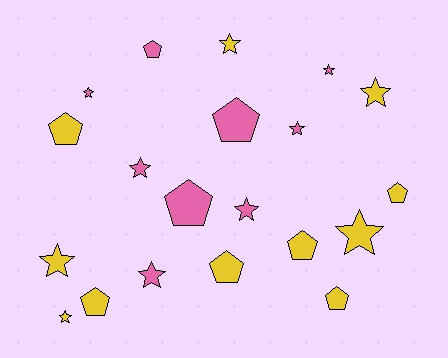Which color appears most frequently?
Yellow, with 11 objects.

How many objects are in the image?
There are 20 objects.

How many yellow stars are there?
There are 5 yellow stars.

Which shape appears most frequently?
Star, with 11 objects.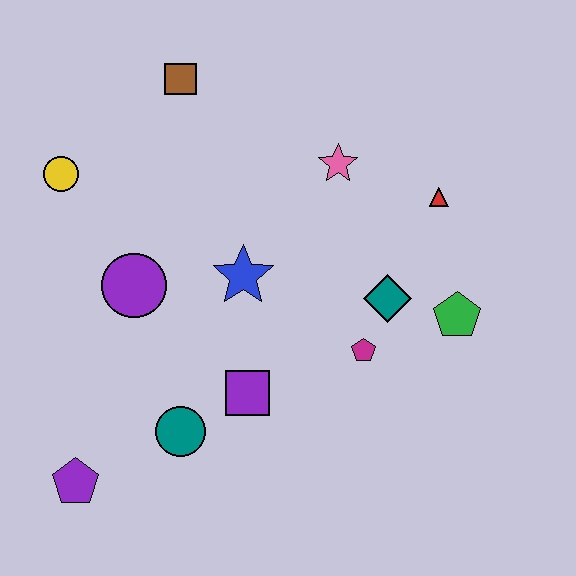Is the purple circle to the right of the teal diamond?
No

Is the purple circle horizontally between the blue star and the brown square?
No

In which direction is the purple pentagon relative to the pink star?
The purple pentagon is below the pink star.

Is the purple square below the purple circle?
Yes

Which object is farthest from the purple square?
The brown square is farthest from the purple square.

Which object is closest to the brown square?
The yellow circle is closest to the brown square.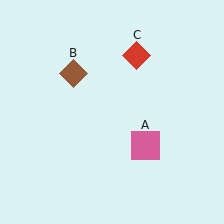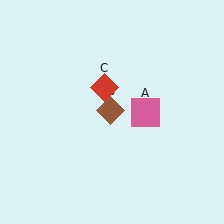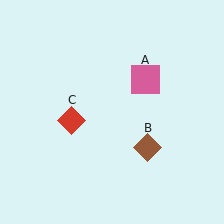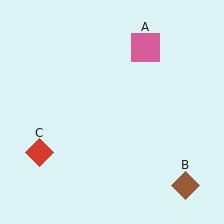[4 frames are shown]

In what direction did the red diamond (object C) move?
The red diamond (object C) moved down and to the left.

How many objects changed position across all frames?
3 objects changed position: pink square (object A), brown diamond (object B), red diamond (object C).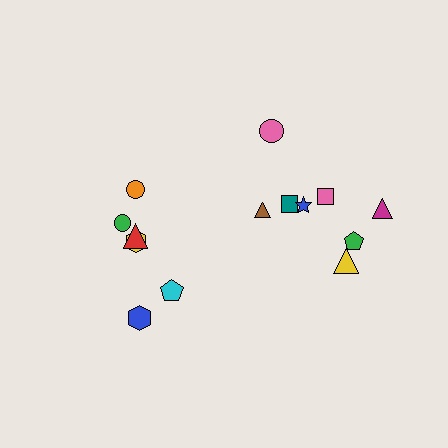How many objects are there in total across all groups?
There are 14 objects.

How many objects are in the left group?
There are 6 objects.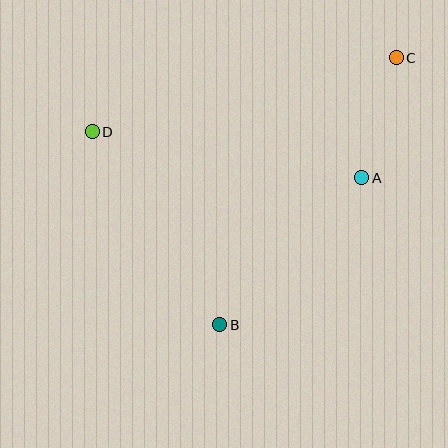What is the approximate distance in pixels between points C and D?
The distance between C and D is approximately 313 pixels.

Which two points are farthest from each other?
Points B and C are farthest from each other.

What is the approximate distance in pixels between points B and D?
The distance between B and D is approximately 231 pixels.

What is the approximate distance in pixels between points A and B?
The distance between A and B is approximately 204 pixels.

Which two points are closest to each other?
Points A and C are closest to each other.